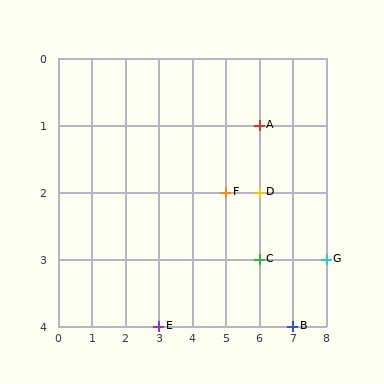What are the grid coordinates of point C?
Point C is at grid coordinates (6, 3).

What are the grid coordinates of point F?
Point F is at grid coordinates (5, 2).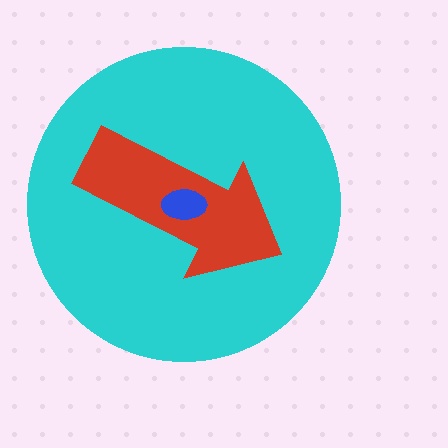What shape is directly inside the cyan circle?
The red arrow.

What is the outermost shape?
The cyan circle.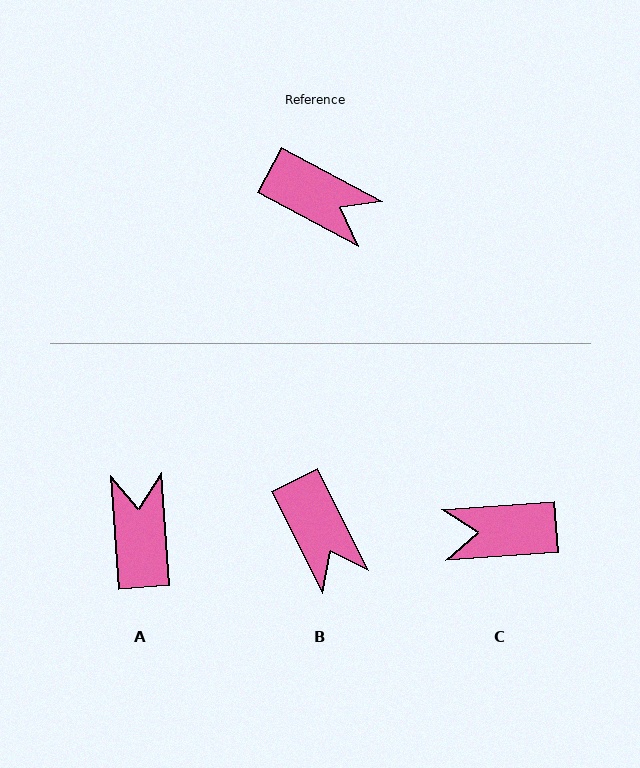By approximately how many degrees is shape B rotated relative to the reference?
Approximately 35 degrees clockwise.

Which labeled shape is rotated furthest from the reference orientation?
C, about 147 degrees away.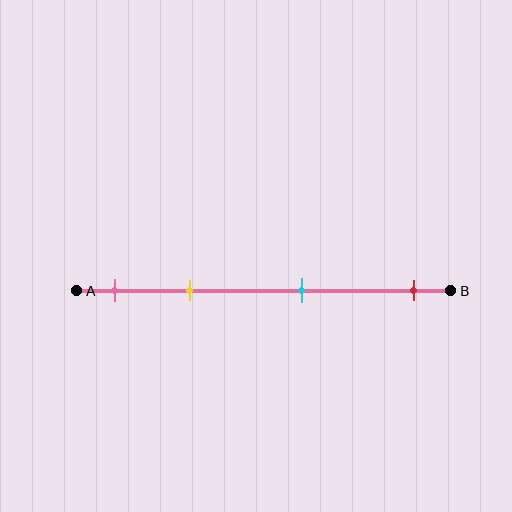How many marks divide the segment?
There are 4 marks dividing the segment.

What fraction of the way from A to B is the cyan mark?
The cyan mark is approximately 60% (0.6) of the way from A to B.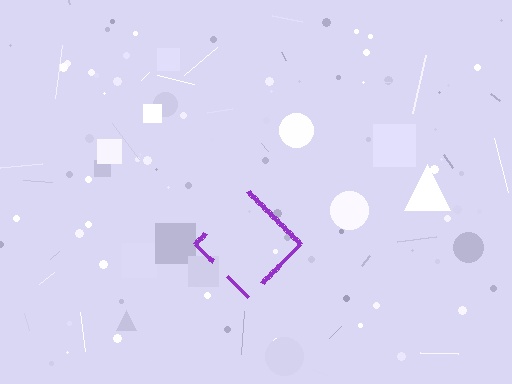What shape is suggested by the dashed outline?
The dashed outline suggests a diamond.